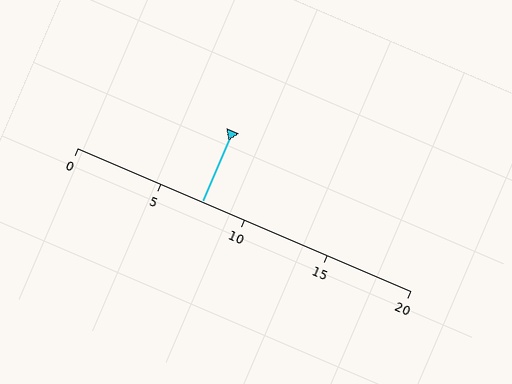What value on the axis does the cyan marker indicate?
The marker indicates approximately 7.5.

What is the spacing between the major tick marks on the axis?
The major ticks are spaced 5 apart.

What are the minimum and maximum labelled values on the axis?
The axis runs from 0 to 20.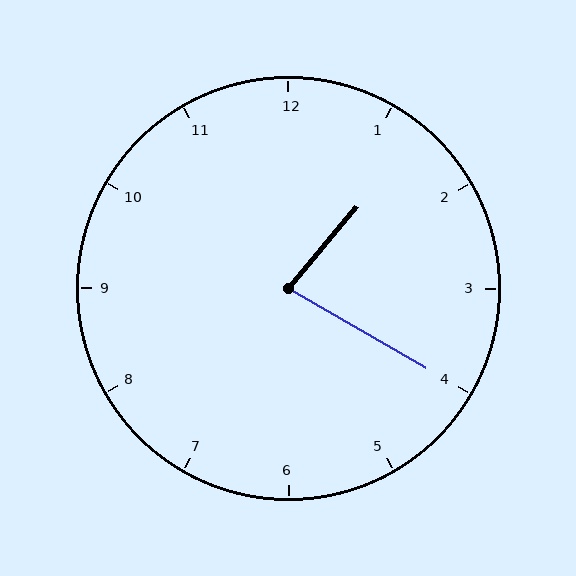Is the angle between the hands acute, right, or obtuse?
It is acute.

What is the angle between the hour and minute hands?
Approximately 80 degrees.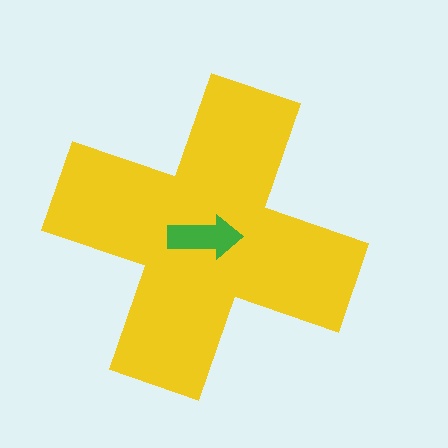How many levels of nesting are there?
2.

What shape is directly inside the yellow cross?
The green arrow.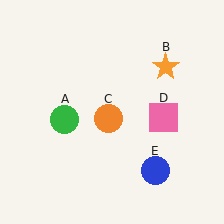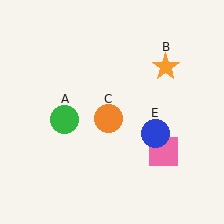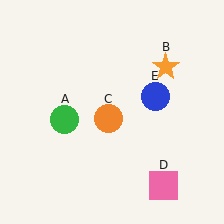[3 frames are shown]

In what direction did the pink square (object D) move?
The pink square (object D) moved down.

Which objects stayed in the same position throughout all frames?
Green circle (object A) and orange star (object B) and orange circle (object C) remained stationary.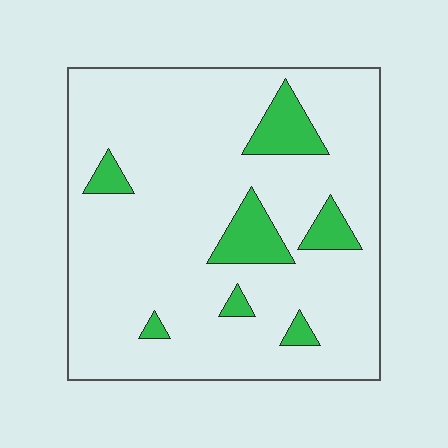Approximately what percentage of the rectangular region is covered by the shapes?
Approximately 10%.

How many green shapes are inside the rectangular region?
7.